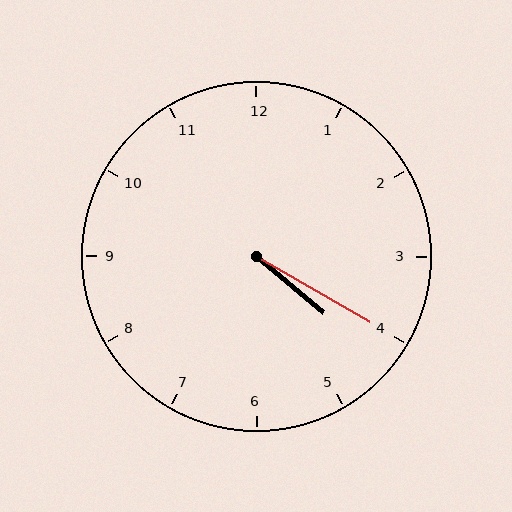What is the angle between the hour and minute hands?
Approximately 10 degrees.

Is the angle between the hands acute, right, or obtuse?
It is acute.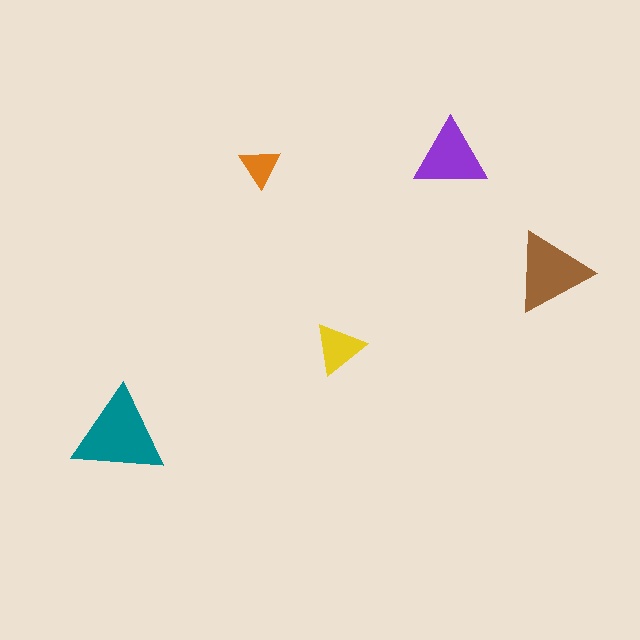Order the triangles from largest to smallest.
the teal one, the brown one, the purple one, the yellow one, the orange one.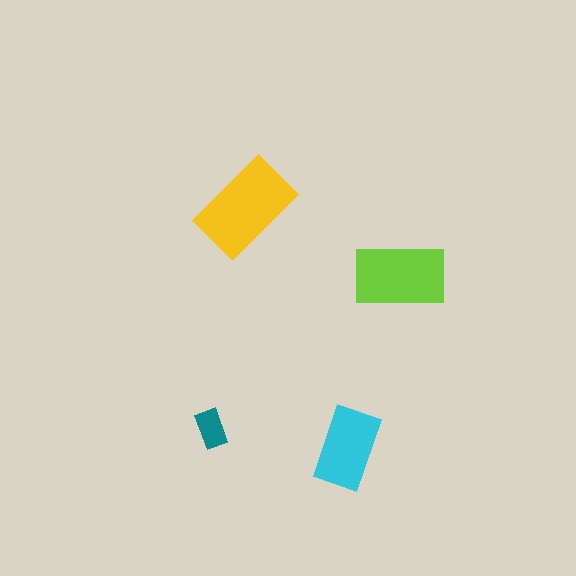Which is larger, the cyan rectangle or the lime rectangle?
The lime one.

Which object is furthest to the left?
The teal rectangle is leftmost.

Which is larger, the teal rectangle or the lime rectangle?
The lime one.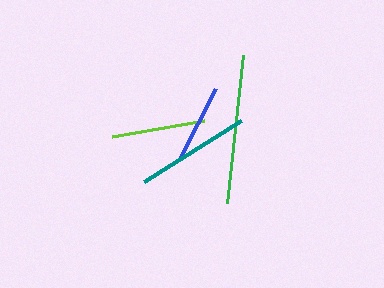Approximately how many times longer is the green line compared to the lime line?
The green line is approximately 1.6 times the length of the lime line.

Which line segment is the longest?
The green line is the longest at approximately 149 pixels.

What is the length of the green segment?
The green segment is approximately 149 pixels long.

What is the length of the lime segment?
The lime segment is approximately 93 pixels long.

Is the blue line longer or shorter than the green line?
The green line is longer than the blue line.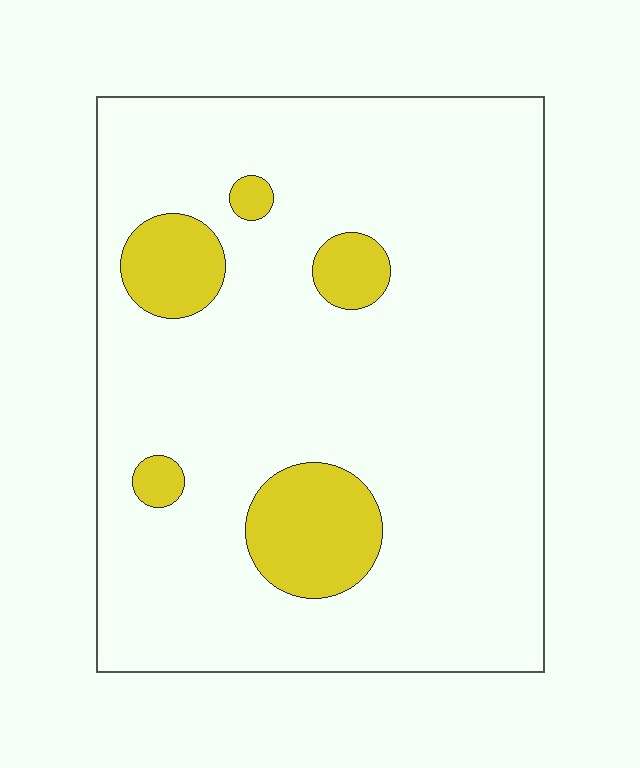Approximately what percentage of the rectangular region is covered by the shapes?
Approximately 10%.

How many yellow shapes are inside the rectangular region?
5.